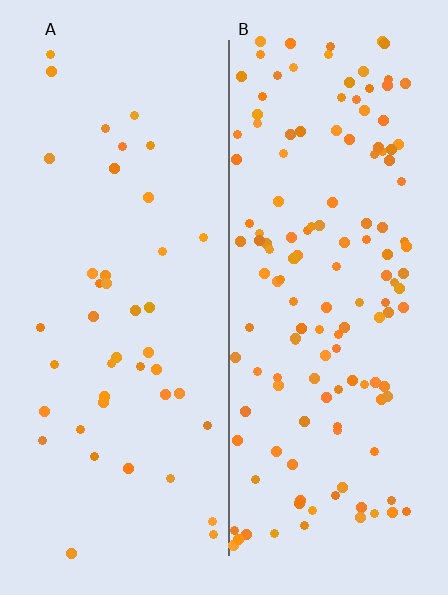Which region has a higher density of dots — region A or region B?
B (the right).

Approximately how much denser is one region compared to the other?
Approximately 3.3× — region B over region A.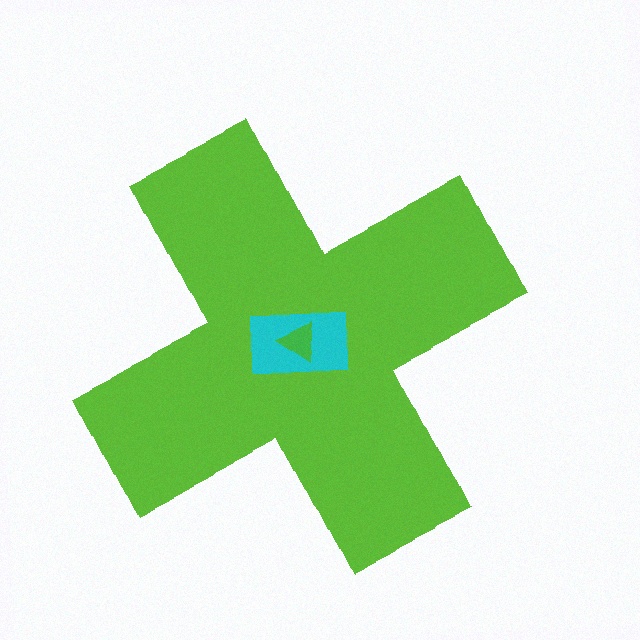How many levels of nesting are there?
3.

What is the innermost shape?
The green triangle.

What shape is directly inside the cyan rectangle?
The green triangle.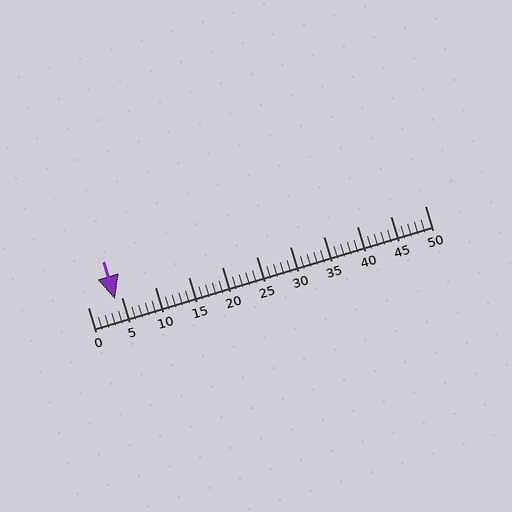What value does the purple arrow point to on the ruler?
The purple arrow points to approximately 4.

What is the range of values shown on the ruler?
The ruler shows values from 0 to 50.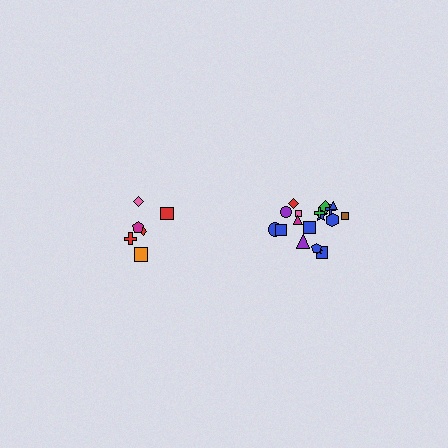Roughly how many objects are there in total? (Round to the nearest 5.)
Roughly 25 objects in total.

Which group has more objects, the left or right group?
The right group.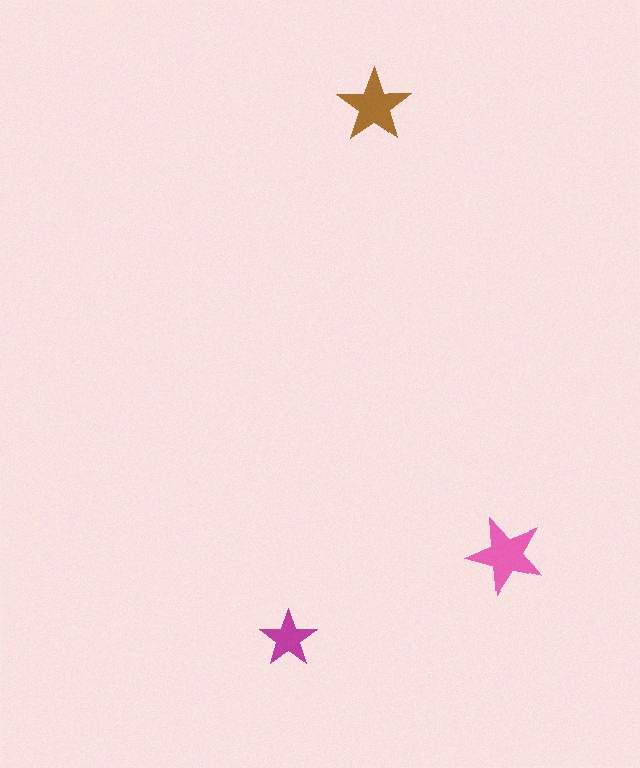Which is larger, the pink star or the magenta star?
The pink one.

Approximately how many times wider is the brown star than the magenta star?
About 1.5 times wider.